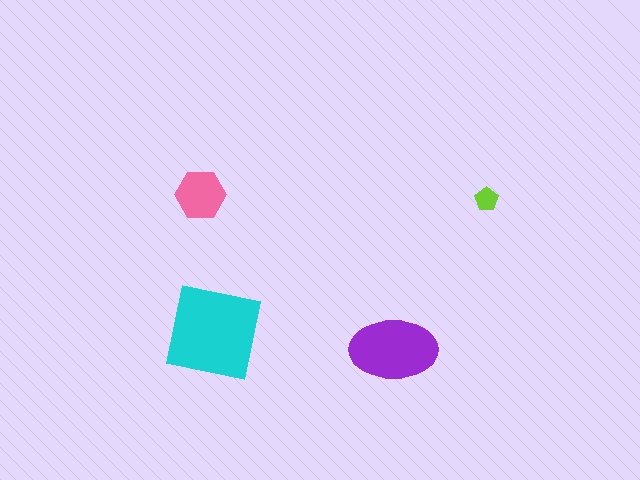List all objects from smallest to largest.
The lime pentagon, the pink hexagon, the purple ellipse, the cyan square.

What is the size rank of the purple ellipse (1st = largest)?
2nd.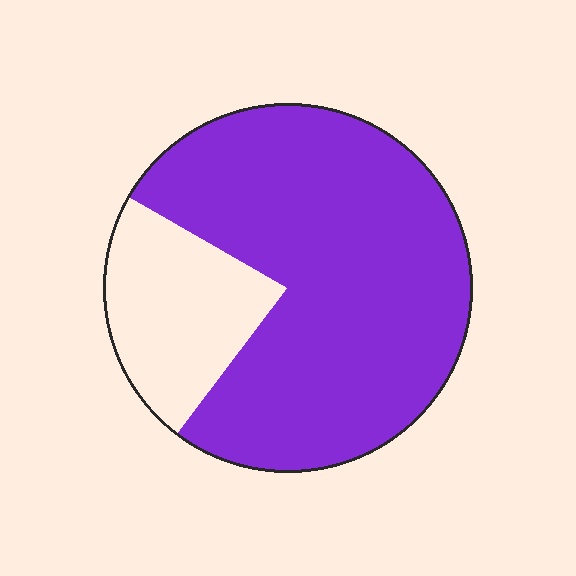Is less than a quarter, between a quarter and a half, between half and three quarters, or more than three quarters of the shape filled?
More than three quarters.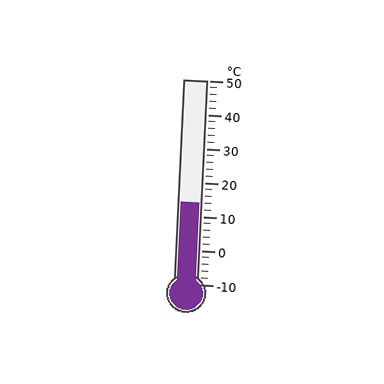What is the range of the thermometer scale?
The thermometer scale ranges from -10°C to 50°C.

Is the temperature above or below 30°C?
The temperature is below 30°C.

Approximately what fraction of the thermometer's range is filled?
The thermometer is filled to approximately 40% of its range.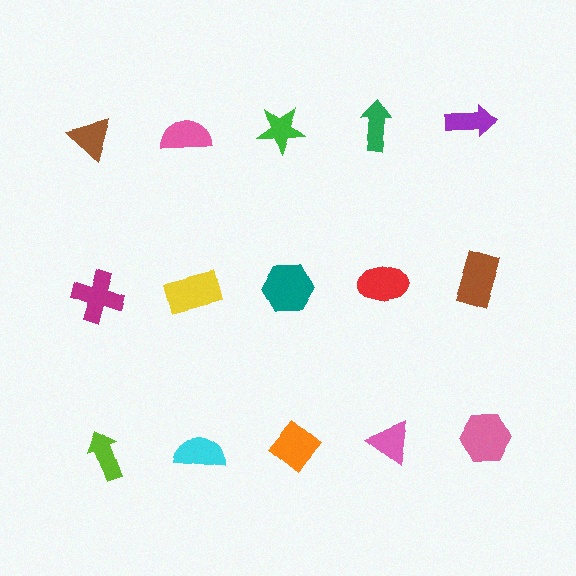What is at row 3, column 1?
A lime arrow.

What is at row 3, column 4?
A pink triangle.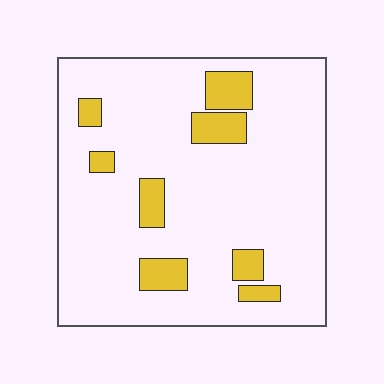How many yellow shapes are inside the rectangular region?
8.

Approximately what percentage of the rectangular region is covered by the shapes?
Approximately 15%.